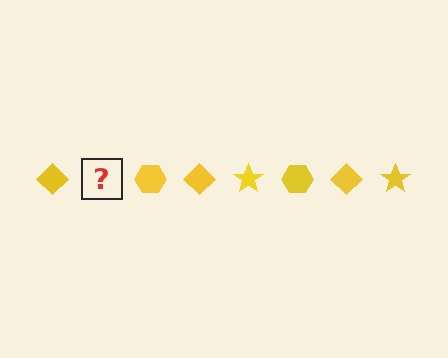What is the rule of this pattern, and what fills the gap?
The rule is that the pattern cycles through diamond, star, hexagon shapes in yellow. The gap should be filled with a yellow star.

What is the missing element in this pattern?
The missing element is a yellow star.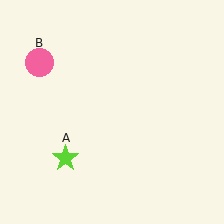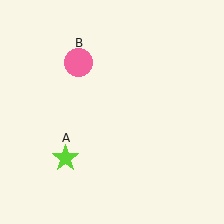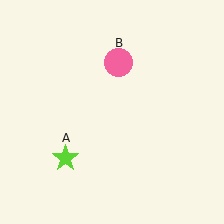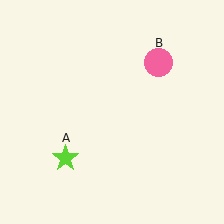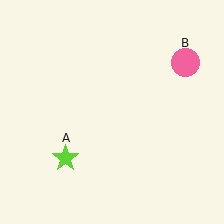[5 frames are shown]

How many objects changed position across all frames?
1 object changed position: pink circle (object B).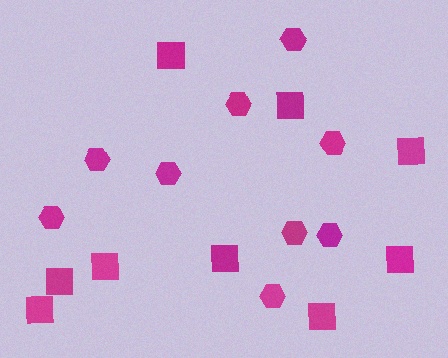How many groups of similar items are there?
There are 2 groups: one group of hexagons (9) and one group of squares (9).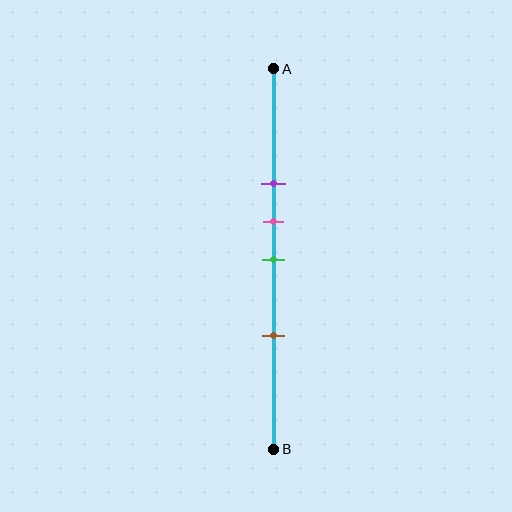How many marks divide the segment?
There are 4 marks dividing the segment.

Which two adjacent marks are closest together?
The pink and green marks are the closest adjacent pair.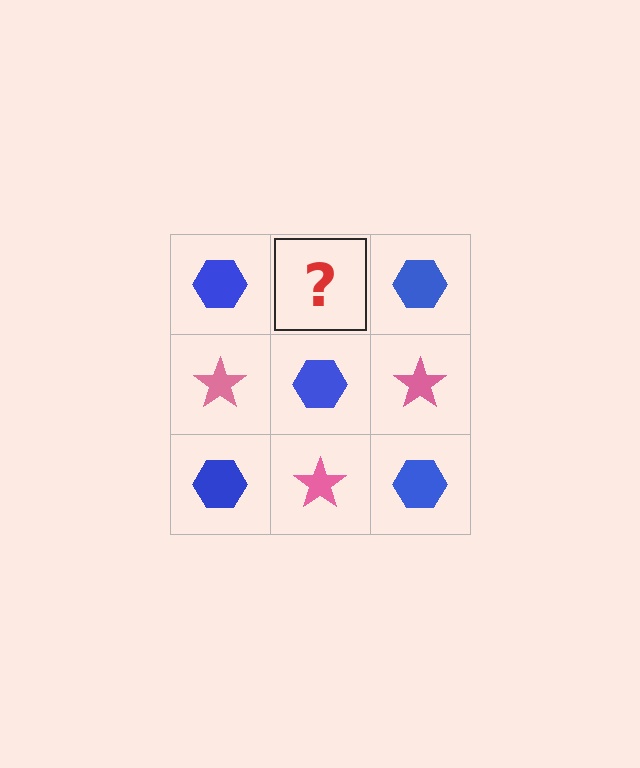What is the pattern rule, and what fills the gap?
The rule is that it alternates blue hexagon and pink star in a checkerboard pattern. The gap should be filled with a pink star.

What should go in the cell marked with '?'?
The missing cell should contain a pink star.